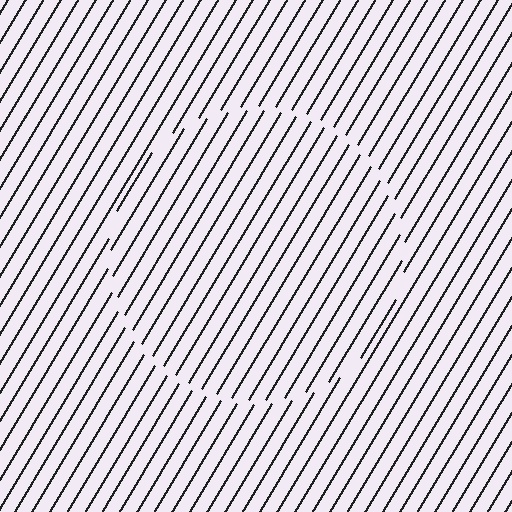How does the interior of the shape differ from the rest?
The interior of the shape contains the same grating, shifted by half a period — the contour is defined by the phase discontinuity where line-ends from the inner and outer gratings abut.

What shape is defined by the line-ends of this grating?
An illusory circle. The interior of the shape contains the same grating, shifted by half a period — the contour is defined by the phase discontinuity where line-ends from the inner and outer gratings abut.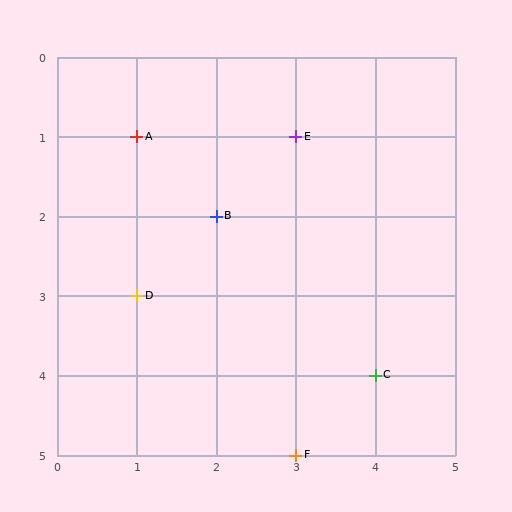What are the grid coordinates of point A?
Point A is at grid coordinates (1, 1).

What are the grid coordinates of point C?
Point C is at grid coordinates (4, 4).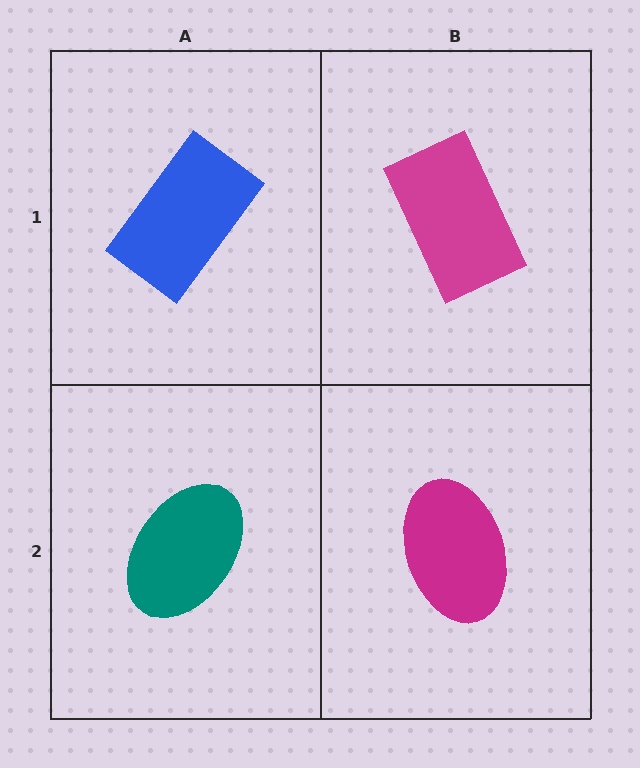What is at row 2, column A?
A teal ellipse.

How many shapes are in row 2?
2 shapes.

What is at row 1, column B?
A magenta rectangle.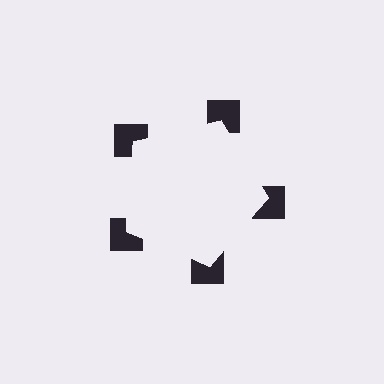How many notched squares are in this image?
There are 5 — one at each vertex of the illusory pentagon.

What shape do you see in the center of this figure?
An illusory pentagon — its edges are inferred from the aligned wedge cuts in the notched squares, not physically drawn.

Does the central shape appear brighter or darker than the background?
It typically appears slightly brighter than the background, even though no actual brightness change is drawn.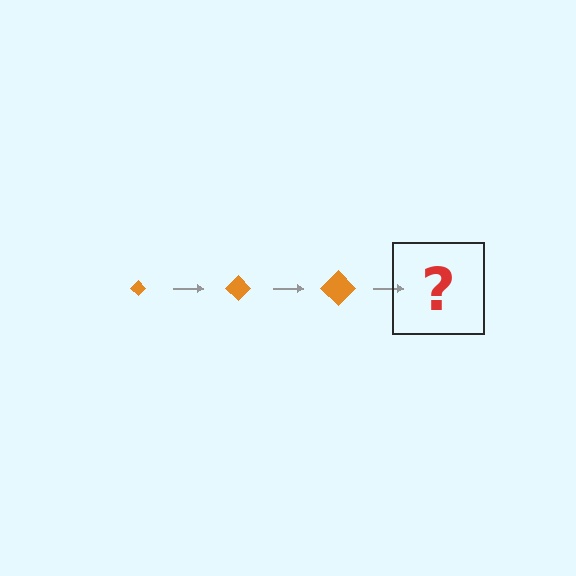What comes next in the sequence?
The next element should be an orange diamond, larger than the previous one.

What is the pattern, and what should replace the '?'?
The pattern is that the diamond gets progressively larger each step. The '?' should be an orange diamond, larger than the previous one.